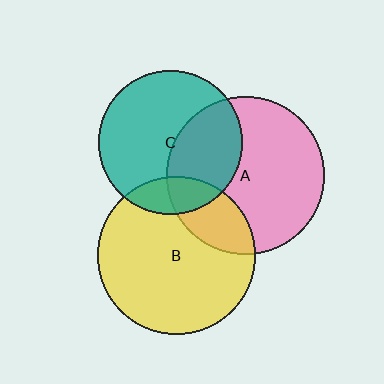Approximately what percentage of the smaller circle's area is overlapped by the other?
Approximately 40%.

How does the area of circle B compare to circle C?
Approximately 1.2 times.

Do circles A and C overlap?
Yes.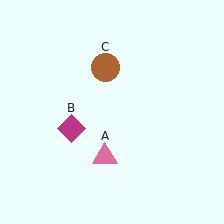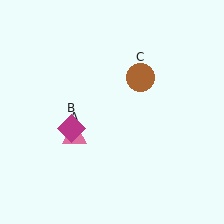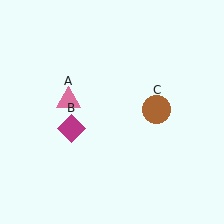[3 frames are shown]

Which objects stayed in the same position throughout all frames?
Magenta diamond (object B) remained stationary.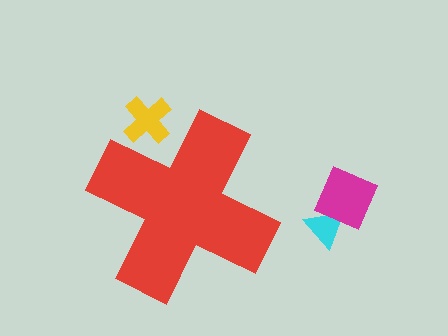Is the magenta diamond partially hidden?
No, the magenta diamond is fully visible.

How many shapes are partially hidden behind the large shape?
1 shape is partially hidden.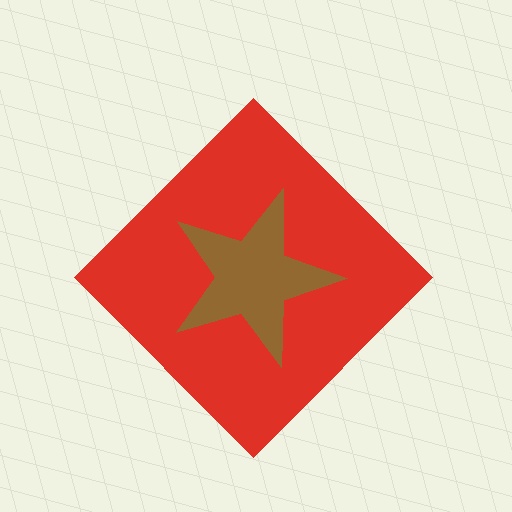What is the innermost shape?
The brown star.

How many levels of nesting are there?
2.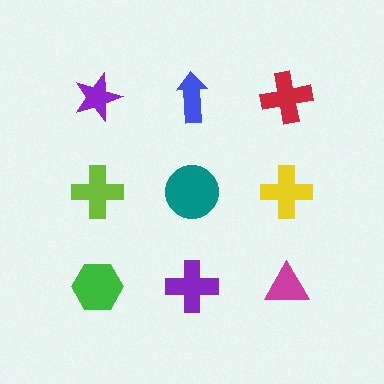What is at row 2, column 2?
A teal circle.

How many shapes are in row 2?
3 shapes.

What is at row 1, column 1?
A purple star.